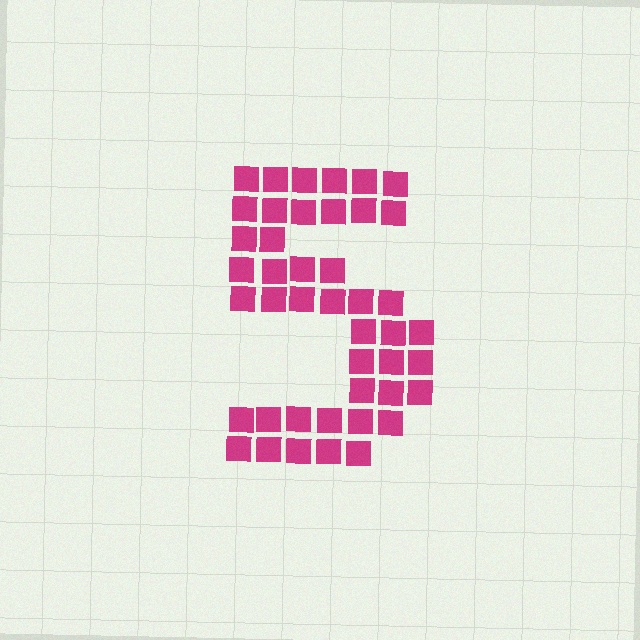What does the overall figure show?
The overall figure shows the digit 5.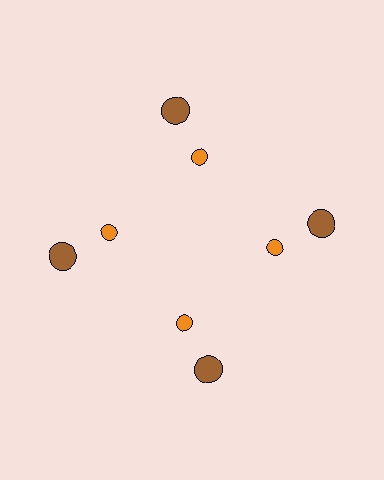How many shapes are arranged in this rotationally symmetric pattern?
There are 8 shapes, arranged in 4 groups of 2.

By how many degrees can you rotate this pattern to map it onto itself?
The pattern maps onto itself every 90 degrees of rotation.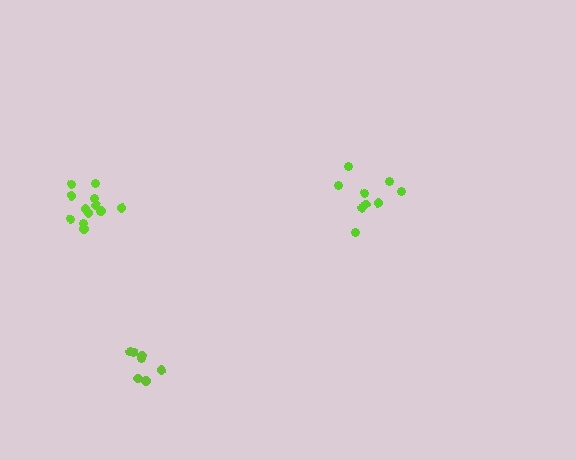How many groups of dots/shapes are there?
There are 3 groups.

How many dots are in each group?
Group 1: 7 dots, Group 2: 9 dots, Group 3: 13 dots (29 total).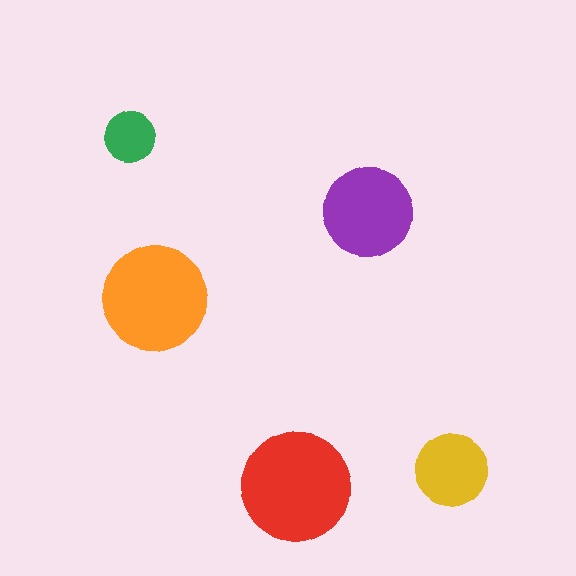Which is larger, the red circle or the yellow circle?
The red one.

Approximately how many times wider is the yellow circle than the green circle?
About 1.5 times wider.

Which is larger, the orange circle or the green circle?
The orange one.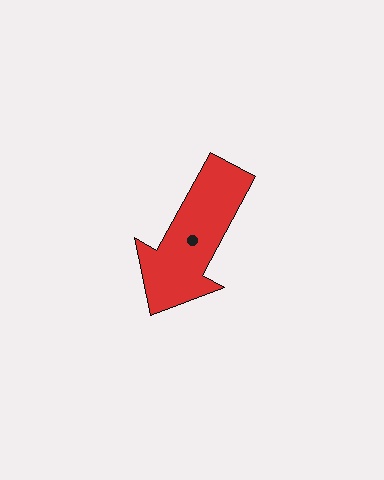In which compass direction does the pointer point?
Southwest.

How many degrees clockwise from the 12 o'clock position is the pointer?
Approximately 209 degrees.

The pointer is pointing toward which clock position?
Roughly 7 o'clock.